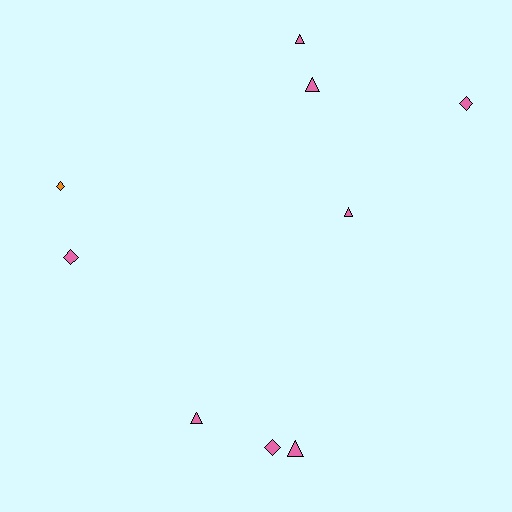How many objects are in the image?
There are 9 objects.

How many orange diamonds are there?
There is 1 orange diamond.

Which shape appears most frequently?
Triangle, with 5 objects.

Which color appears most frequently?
Pink, with 8 objects.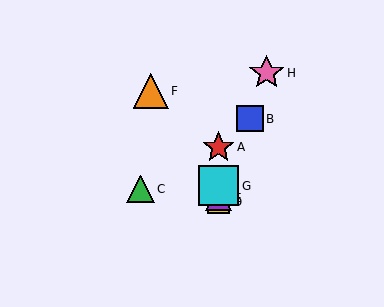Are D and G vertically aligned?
Yes, both are at x≈219.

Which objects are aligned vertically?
Objects A, D, E, G are aligned vertically.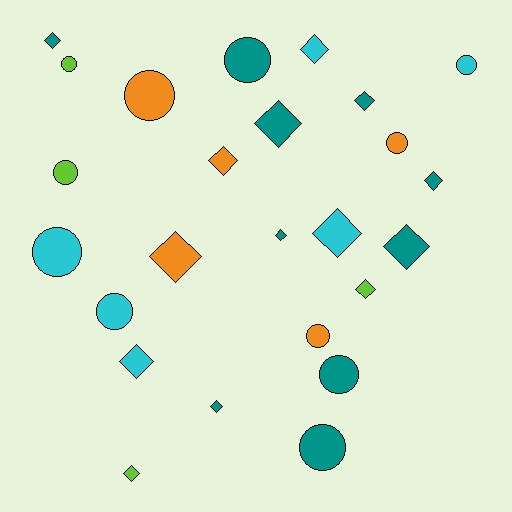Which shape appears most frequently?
Diamond, with 14 objects.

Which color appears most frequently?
Teal, with 10 objects.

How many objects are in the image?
There are 25 objects.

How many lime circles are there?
There are 2 lime circles.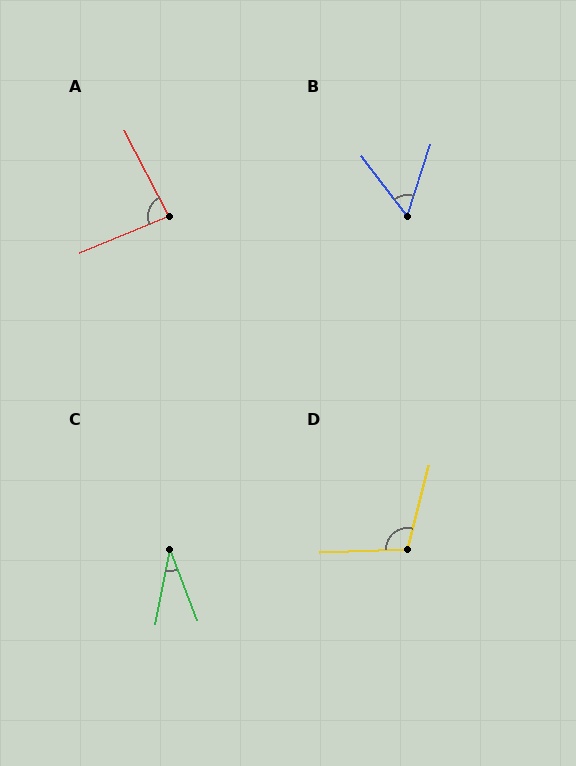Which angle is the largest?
D, at approximately 107 degrees.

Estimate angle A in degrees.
Approximately 85 degrees.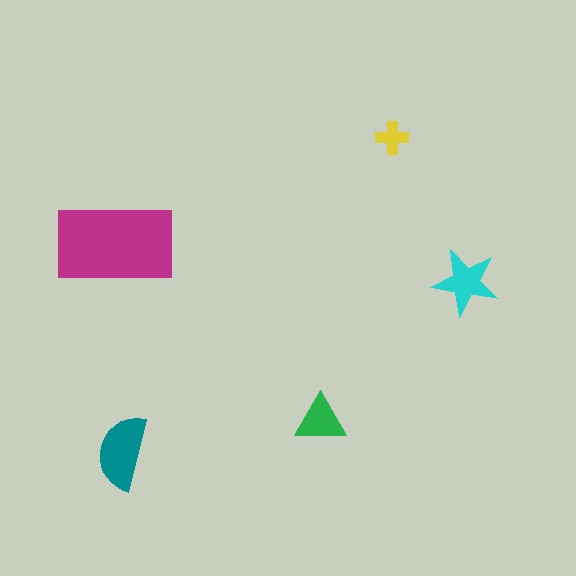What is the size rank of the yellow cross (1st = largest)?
5th.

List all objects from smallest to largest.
The yellow cross, the green triangle, the cyan star, the teal semicircle, the magenta rectangle.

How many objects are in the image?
There are 5 objects in the image.